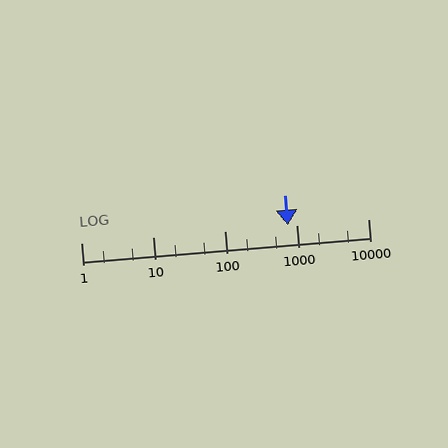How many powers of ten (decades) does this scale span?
The scale spans 4 decades, from 1 to 10000.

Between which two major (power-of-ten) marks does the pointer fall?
The pointer is between 100 and 1000.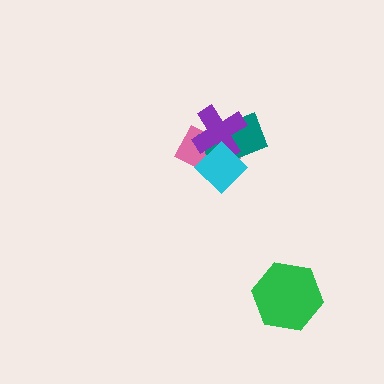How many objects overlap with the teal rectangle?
3 objects overlap with the teal rectangle.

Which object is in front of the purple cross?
The cyan diamond is in front of the purple cross.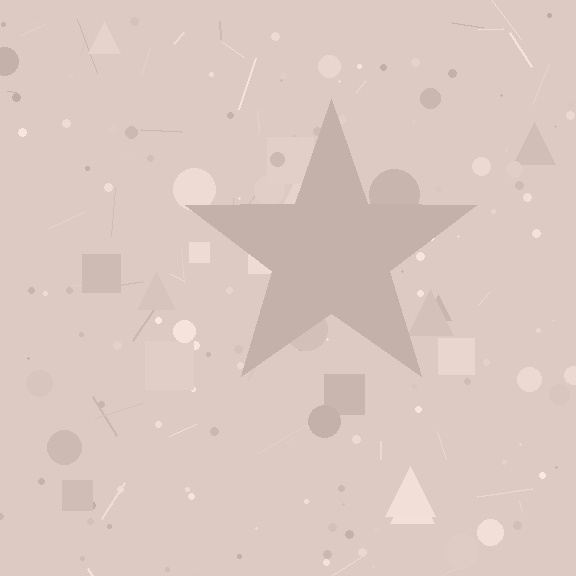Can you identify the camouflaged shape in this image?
The camouflaged shape is a star.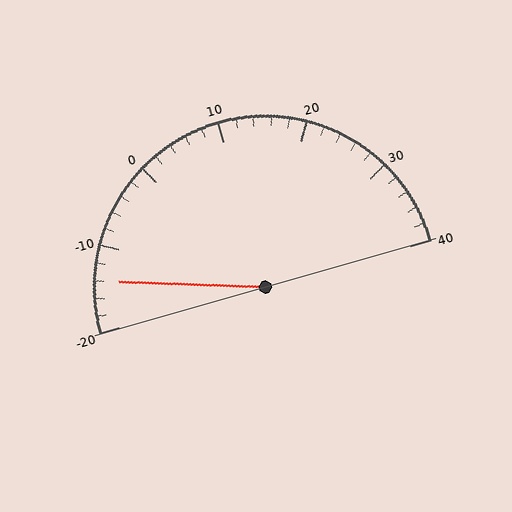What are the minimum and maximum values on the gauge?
The gauge ranges from -20 to 40.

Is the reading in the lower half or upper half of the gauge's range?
The reading is in the lower half of the range (-20 to 40).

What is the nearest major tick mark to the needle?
The nearest major tick mark is -10.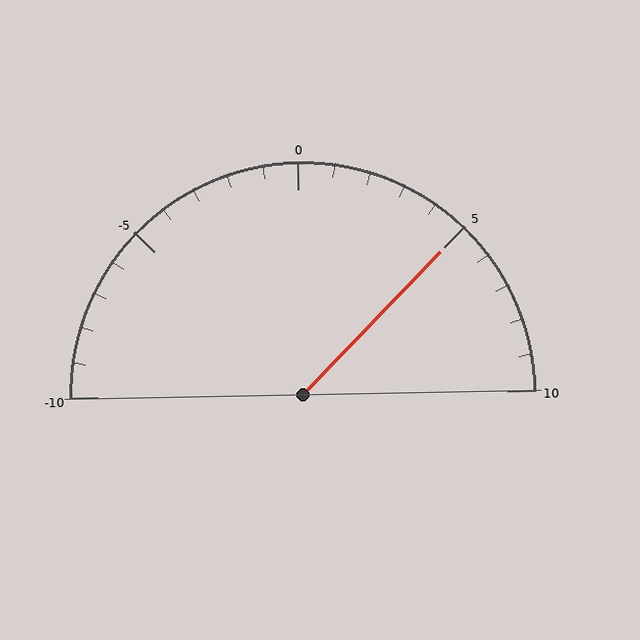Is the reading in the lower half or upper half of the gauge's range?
The reading is in the upper half of the range (-10 to 10).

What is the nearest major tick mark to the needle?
The nearest major tick mark is 5.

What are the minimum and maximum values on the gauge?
The gauge ranges from -10 to 10.